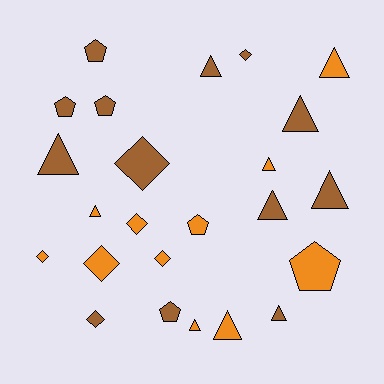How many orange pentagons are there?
There are 2 orange pentagons.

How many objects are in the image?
There are 24 objects.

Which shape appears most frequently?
Triangle, with 11 objects.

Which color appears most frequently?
Brown, with 13 objects.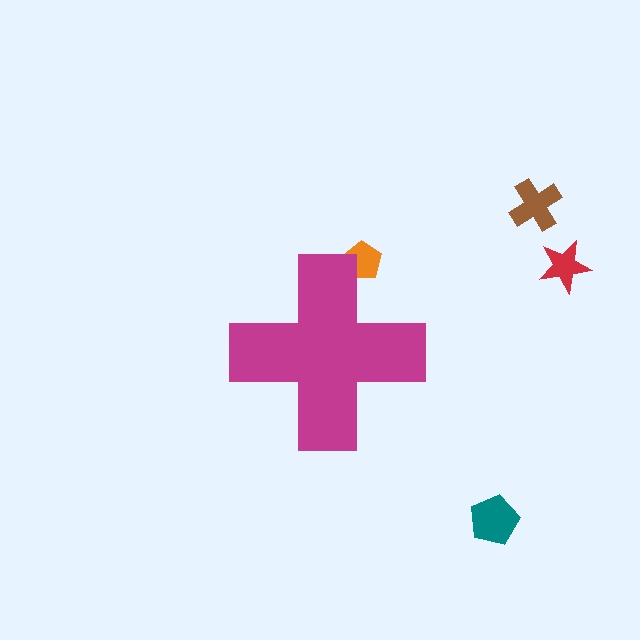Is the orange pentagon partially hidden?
Yes, the orange pentagon is partially hidden behind the magenta cross.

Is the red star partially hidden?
No, the red star is fully visible.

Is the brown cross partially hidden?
No, the brown cross is fully visible.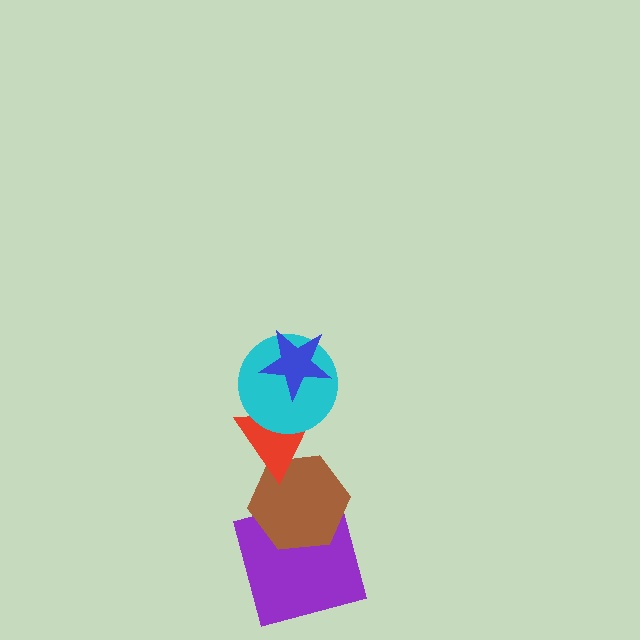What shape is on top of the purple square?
The brown hexagon is on top of the purple square.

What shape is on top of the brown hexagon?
The red triangle is on top of the brown hexagon.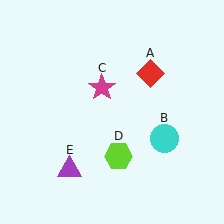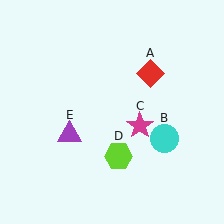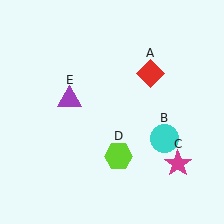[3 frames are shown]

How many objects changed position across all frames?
2 objects changed position: magenta star (object C), purple triangle (object E).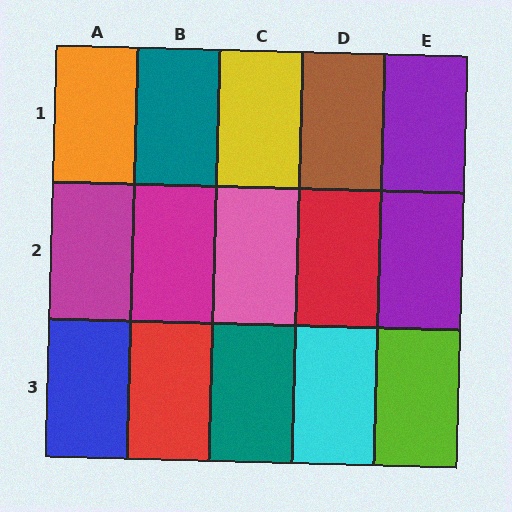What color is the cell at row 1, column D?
Brown.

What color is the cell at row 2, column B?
Magenta.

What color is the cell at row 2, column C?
Pink.